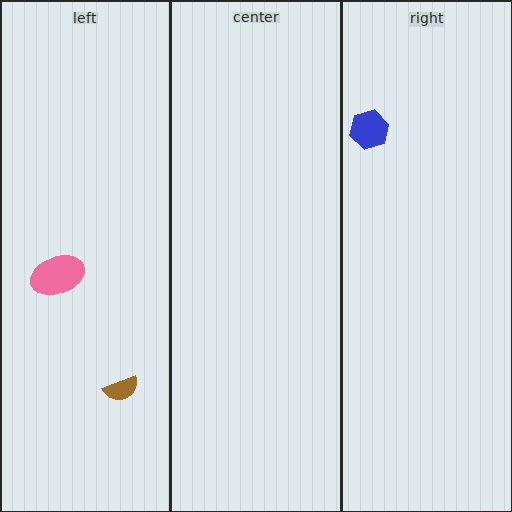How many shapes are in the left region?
2.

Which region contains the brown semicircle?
The left region.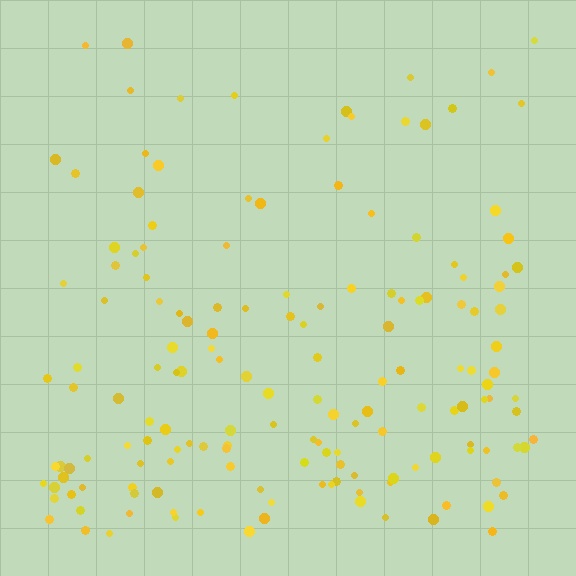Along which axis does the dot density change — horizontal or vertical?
Vertical.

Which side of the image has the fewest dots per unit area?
The top.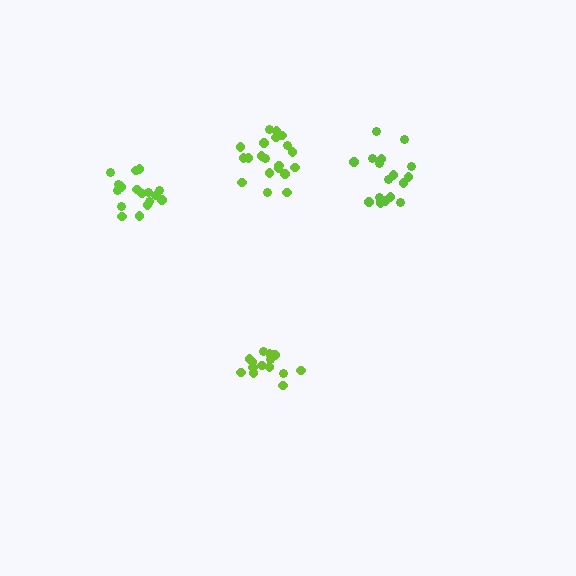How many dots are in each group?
Group 1: 17 dots, Group 2: 14 dots, Group 3: 20 dots, Group 4: 17 dots (68 total).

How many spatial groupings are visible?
There are 4 spatial groupings.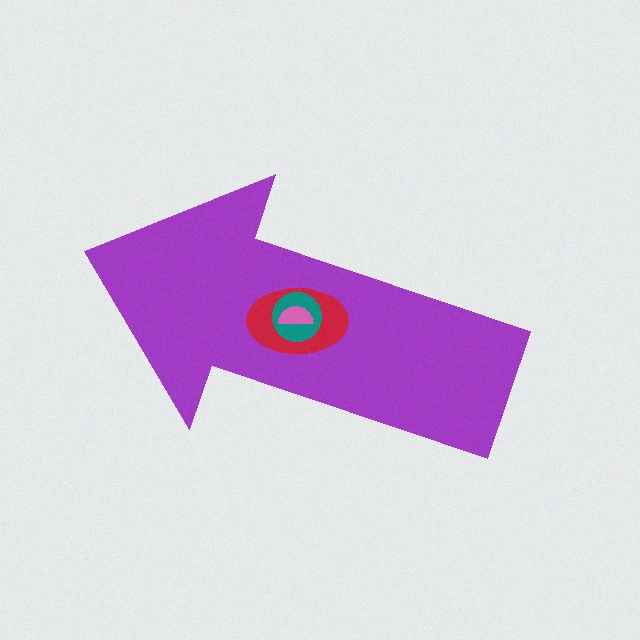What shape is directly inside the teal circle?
The pink semicircle.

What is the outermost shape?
The purple arrow.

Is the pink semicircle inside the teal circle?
Yes.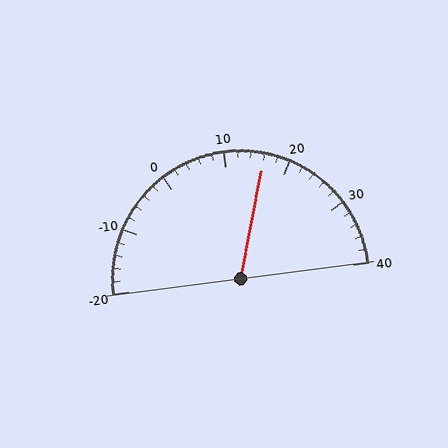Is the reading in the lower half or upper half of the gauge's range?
The reading is in the upper half of the range (-20 to 40).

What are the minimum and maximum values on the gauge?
The gauge ranges from -20 to 40.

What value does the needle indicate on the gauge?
The needle indicates approximately 16.